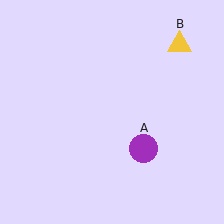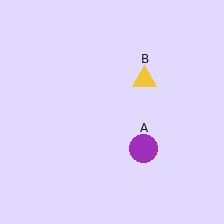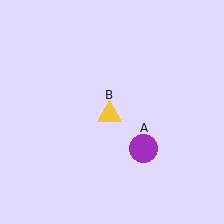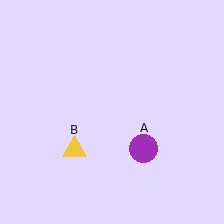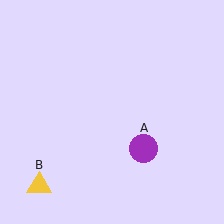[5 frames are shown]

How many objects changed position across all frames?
1 object changed position: yellow triangle (object B).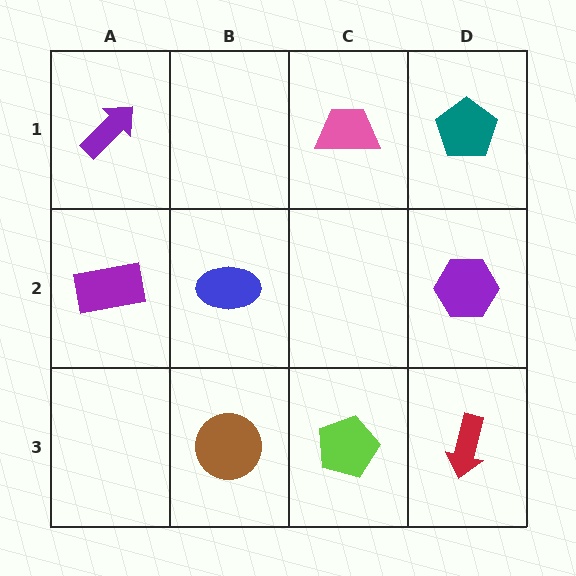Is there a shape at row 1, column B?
No, that cell is empty.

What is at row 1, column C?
A pink trapezoid.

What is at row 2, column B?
A blue ellipse.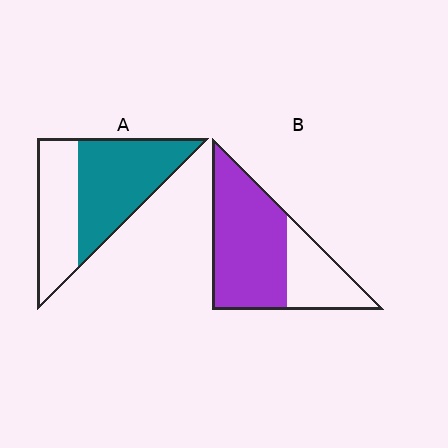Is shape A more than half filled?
Yes.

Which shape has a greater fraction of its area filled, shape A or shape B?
Shape B.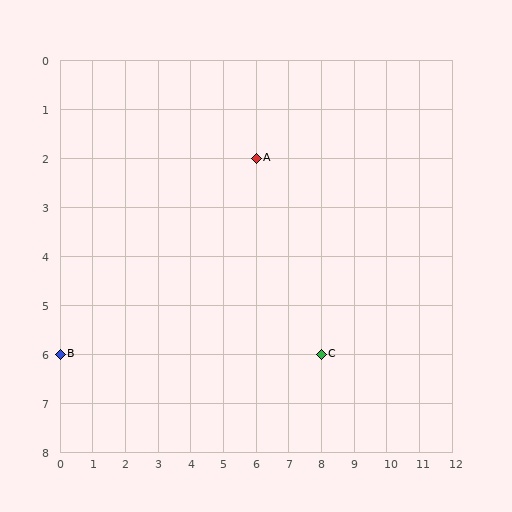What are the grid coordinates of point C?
Point C is at grid coordinates (8, 6).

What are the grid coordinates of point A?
Point A is at grid coordinates (6, 2).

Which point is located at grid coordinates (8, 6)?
Point C is at (8, 6).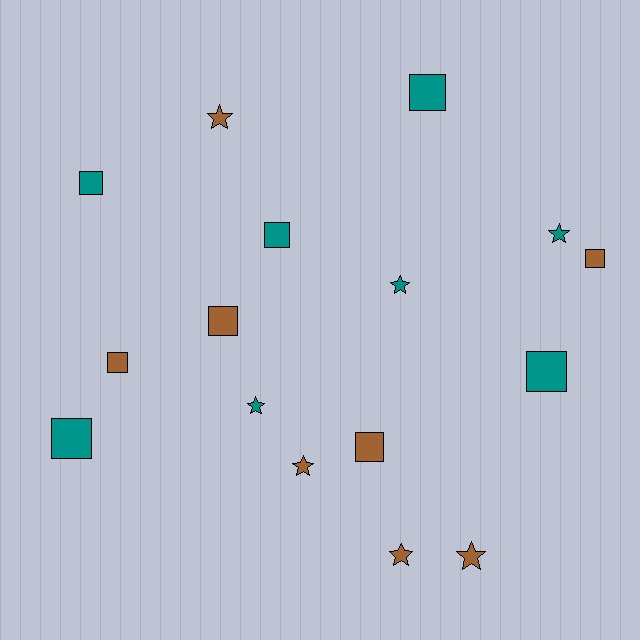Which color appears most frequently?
Teal, with 8 objects.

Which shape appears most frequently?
Square, with 9 objects.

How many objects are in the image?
There are 16 objects.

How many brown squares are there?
There are 4 brown squares.